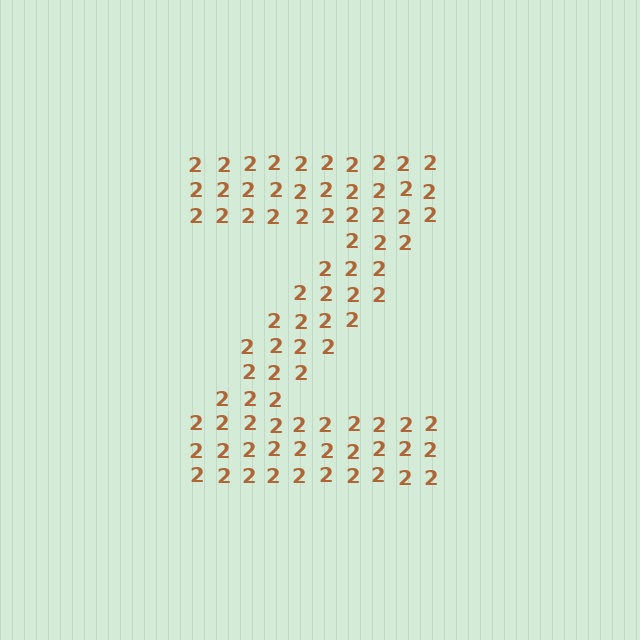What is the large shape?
The large shape is the letter Z.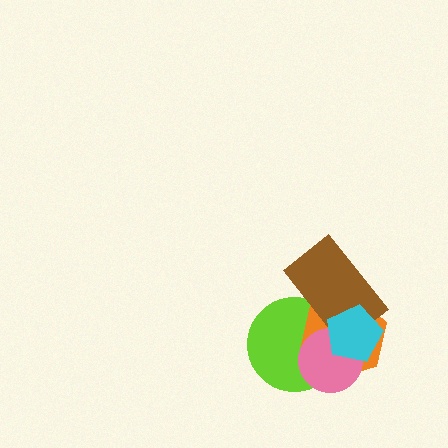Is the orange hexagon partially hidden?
Yes, it is partially covered by another shape.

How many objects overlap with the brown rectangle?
4 objects overlap with the brown rectangle.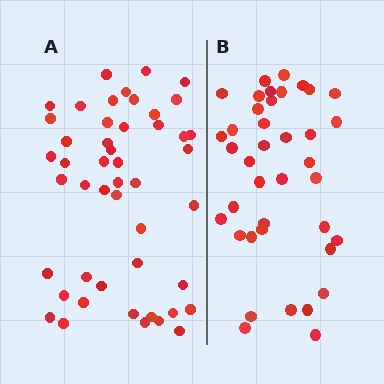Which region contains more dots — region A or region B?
Region A (the left region) has more dots.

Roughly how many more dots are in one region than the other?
Region A has roughly 8 or so more dots than region B.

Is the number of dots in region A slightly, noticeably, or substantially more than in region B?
Region A has only slightly more — the two regions are fairly close. The ratio is roughly 1.2 to 1.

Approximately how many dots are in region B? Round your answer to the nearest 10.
About 40 dots. (The exact count is 39, which rounds to 40.)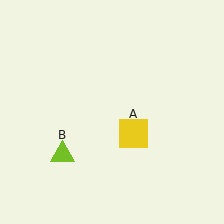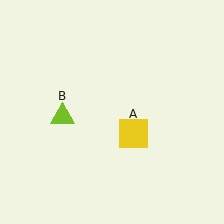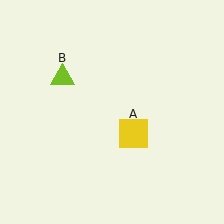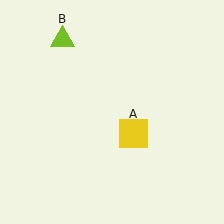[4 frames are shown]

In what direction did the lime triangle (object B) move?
The lime triangle (object B) moved up.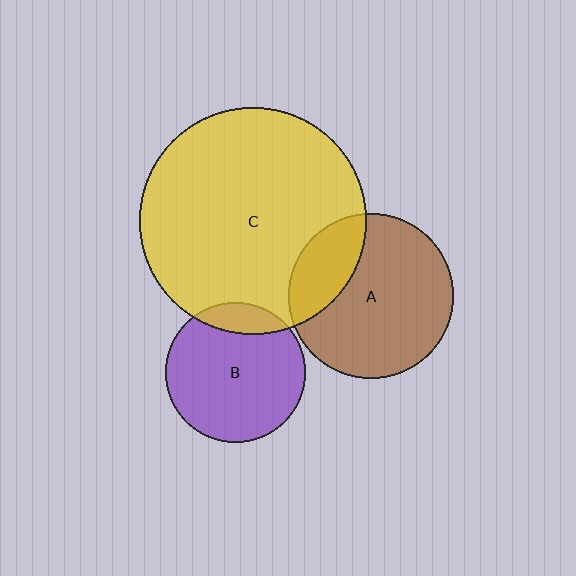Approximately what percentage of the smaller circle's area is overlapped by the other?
Approximately 25%.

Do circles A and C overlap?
Yes.